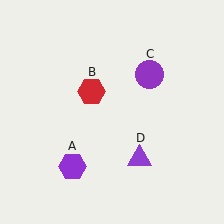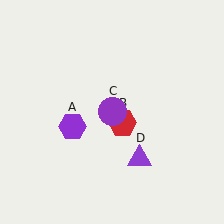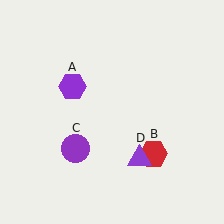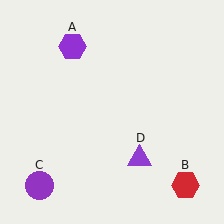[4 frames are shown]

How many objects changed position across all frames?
3 objects changed position: purple hexagon (object A), red hexagon (object B), purple circle (object C).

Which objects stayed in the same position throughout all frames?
Purple triangle (object D) remained stationary.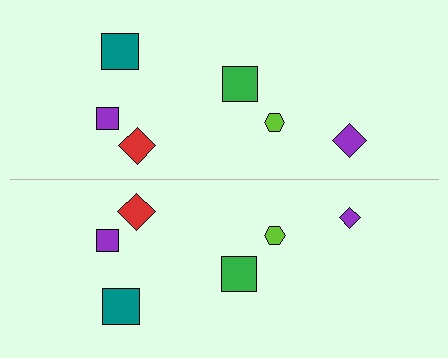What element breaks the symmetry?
The purple diamond on the bottom side has a different size than its mirror counterpart.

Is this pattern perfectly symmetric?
No, the pattern is not perfectly symmetric. The purple diamond on the bottom side has a different size than its mirror counterpart.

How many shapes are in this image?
There are 12 shapes in this image.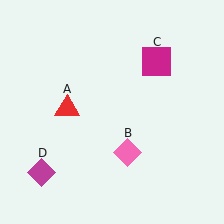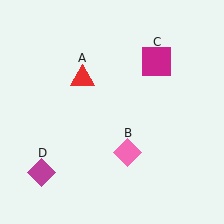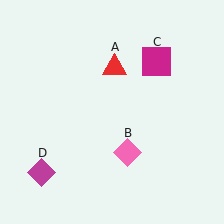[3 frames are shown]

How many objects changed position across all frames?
1 object changed position: red triangle (object A).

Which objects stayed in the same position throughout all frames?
Pink diamond (object B) and magenta square (object C) and magenta diamond (object D) remained stationary.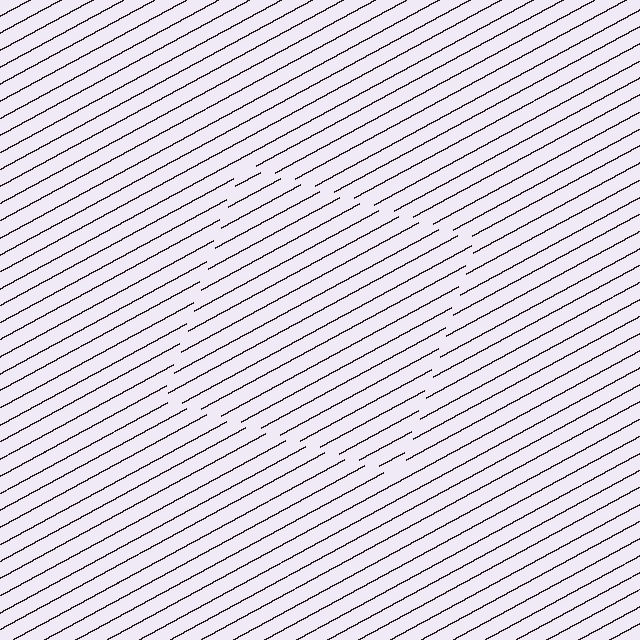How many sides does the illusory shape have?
4 sides — the line-ends trace a square.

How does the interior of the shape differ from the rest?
The interior of the shape contains the same grating, shifted by half a period — the contour is defined by the phase discontinuity where line-ends from the inner and outer gratings abut.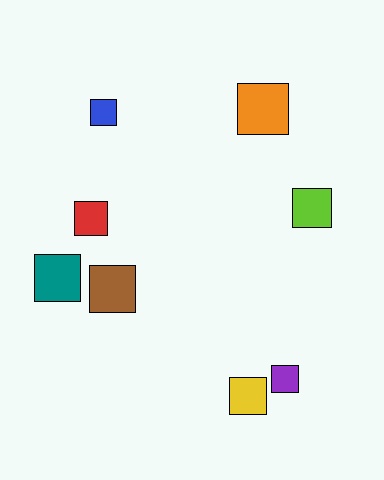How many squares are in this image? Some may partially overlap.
There are 8 squares.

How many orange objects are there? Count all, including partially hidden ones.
There is 1 orange object.